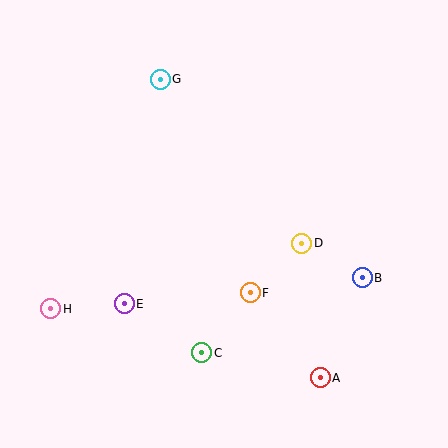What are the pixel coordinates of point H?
Point H is at (51, 309).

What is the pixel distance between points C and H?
The distance between C and H is 157 pixels.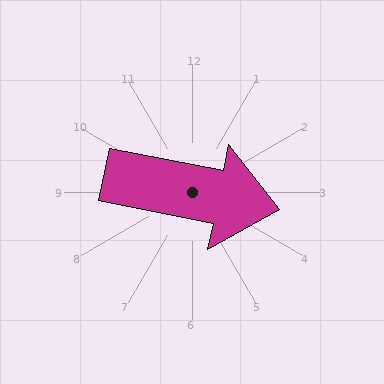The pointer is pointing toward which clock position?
Roughly 3 o'clock.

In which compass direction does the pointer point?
East.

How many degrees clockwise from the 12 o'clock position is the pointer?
Approximately 101 degrees.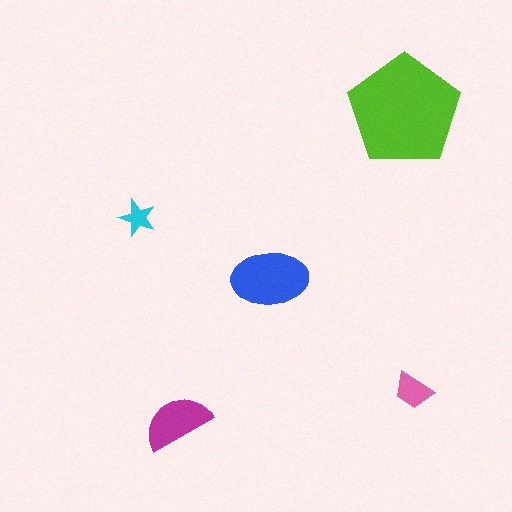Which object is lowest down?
The magenta semicircle is bottommost.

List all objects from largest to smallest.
The lime pentagon, the blue ellipse, the magenta semicircle, the pink trapezoid, the cyan star.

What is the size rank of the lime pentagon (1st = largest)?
1st.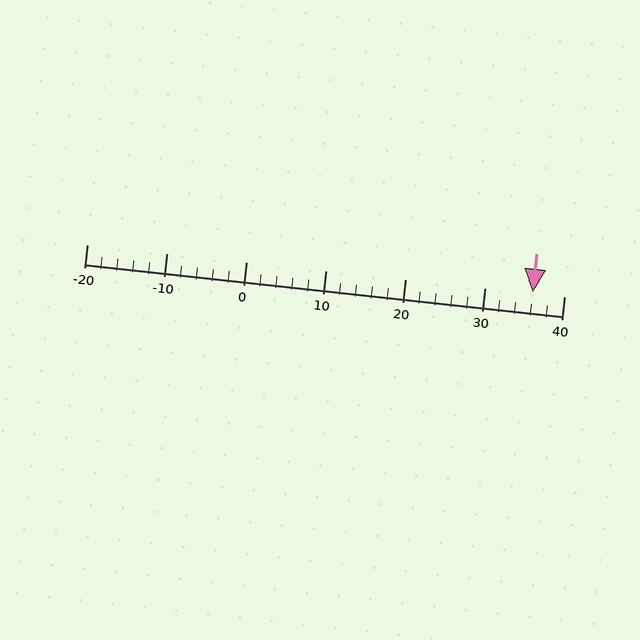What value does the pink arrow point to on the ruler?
The pink arrow points to approximately 36.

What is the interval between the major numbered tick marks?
The major tick marks are spaced 10 units apart.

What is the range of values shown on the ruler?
The ruler shows values from -20 to 40.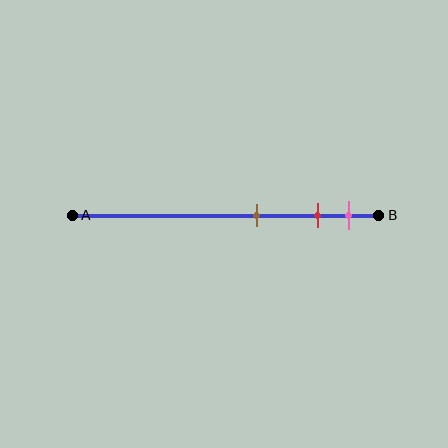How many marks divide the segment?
There are 3 marks dividing the segment.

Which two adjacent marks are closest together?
The red and pink marks are the closest adjacent pair.